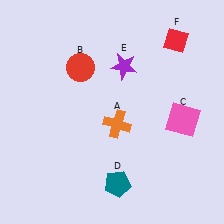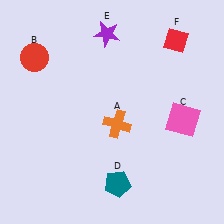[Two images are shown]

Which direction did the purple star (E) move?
The purple star (E) moved up.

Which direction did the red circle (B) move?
The red circle (B) moved left.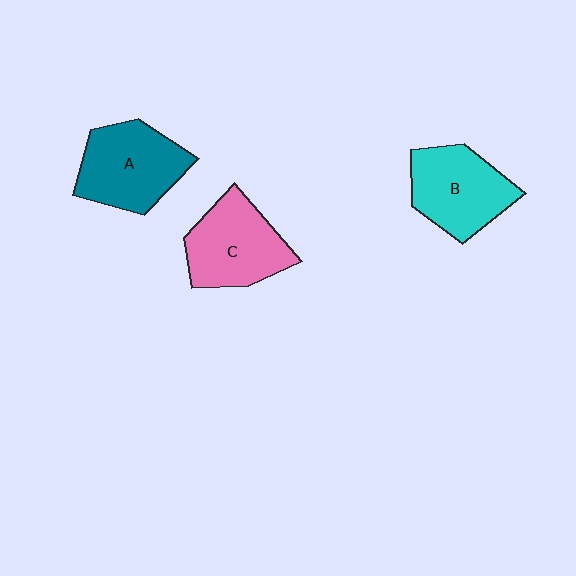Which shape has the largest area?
Shape A (teal).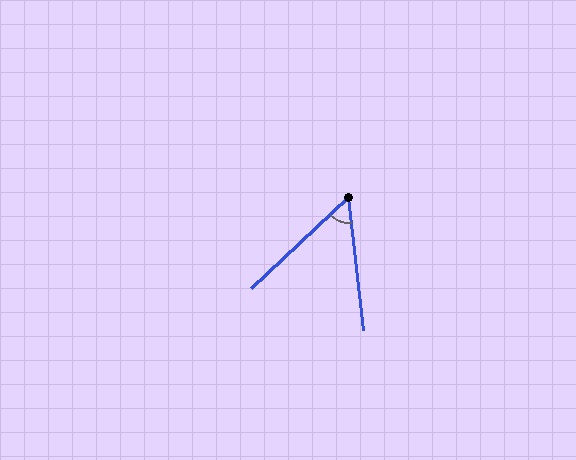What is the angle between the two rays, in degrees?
Approximately 53 degrees.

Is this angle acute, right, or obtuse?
It is acute.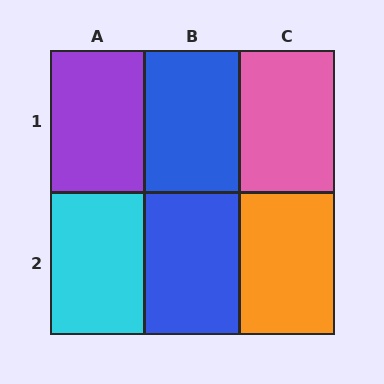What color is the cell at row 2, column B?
Blue.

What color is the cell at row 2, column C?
Orange.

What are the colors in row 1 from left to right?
Purple, blue, pink.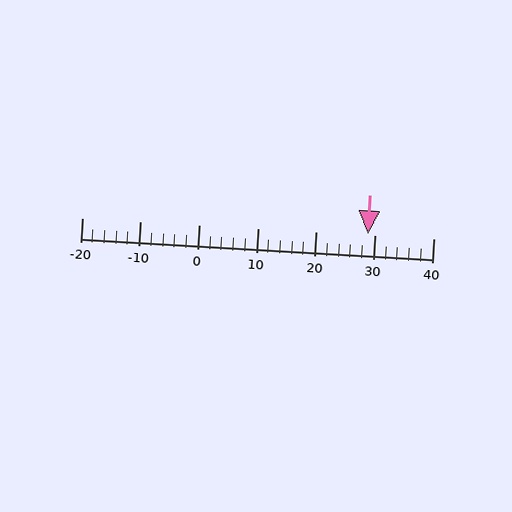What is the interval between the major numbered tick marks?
The major tick marks are spaced 10 units apart.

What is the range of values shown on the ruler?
The ruler shows values from -20 to 40.